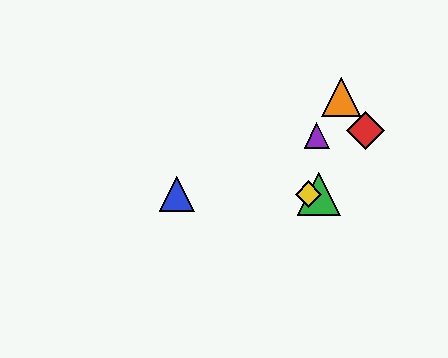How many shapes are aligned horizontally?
3 shapes (the blue triangle, the green triangle, the yellow diamond) are aligned horizontally.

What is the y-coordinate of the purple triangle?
The purple triangle is at y≈135.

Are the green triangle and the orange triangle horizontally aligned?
No, the green triangle is at y≈194 and the orange triangle is at y≈97.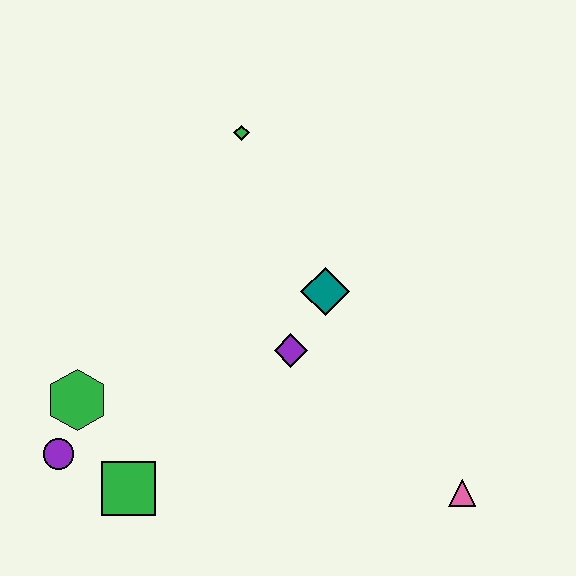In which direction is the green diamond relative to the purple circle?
The green diamond is above the purple circle.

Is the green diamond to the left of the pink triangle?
Yes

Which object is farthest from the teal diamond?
The purple circle is farthest from the teal diamond.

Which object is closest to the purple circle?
The green hexagon is closest to the purple circle.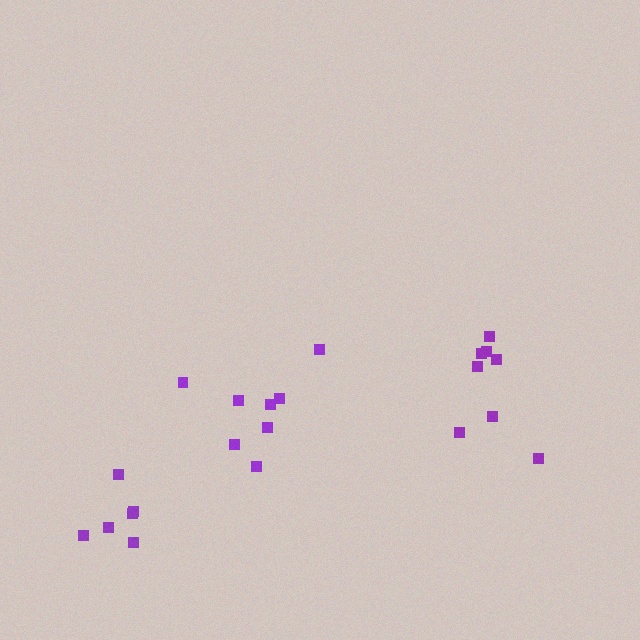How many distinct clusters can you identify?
There are 3 distinct clusters.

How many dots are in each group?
Group 1: 8 dots, Group 2: 8 dots, Group 3: 6 dots (22 total).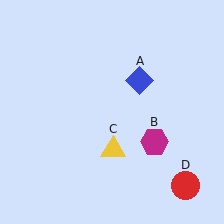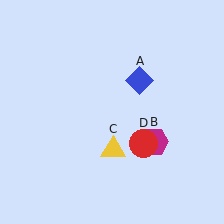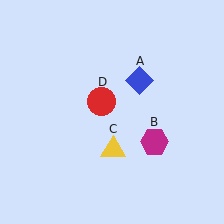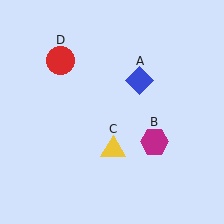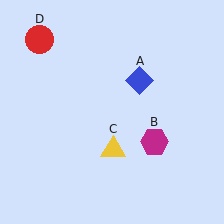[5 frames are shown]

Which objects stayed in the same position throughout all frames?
Blue diamond (object A) and magenta hexagon (object B) and yellow triangle (object C) remained stationary.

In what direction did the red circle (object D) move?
The red circle (object D) moved up and to the left.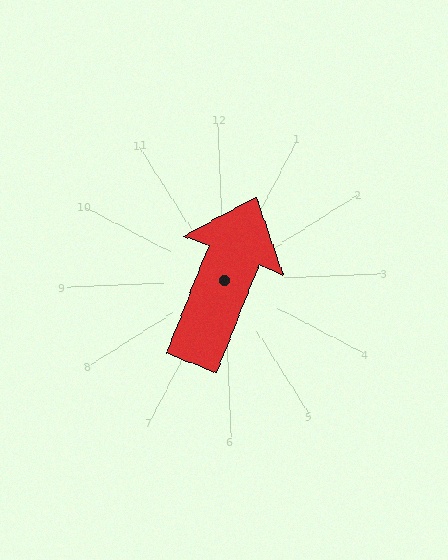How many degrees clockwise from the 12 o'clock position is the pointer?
Approximately 24 degrees.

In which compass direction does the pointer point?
Northeast.